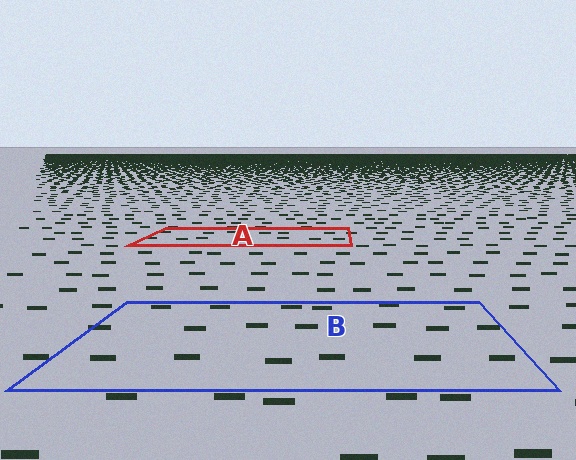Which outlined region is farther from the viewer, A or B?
Region A is farther from the viewer — the texture elements inside it appear smaller and more densely packed.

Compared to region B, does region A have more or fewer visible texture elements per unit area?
Region A has more texture elements per unit area — they are packed more densely because it is farther away.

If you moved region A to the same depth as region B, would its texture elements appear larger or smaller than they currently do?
They would appear larger. At a closer depth, the same texture elements are projected at a bigger on-screen size.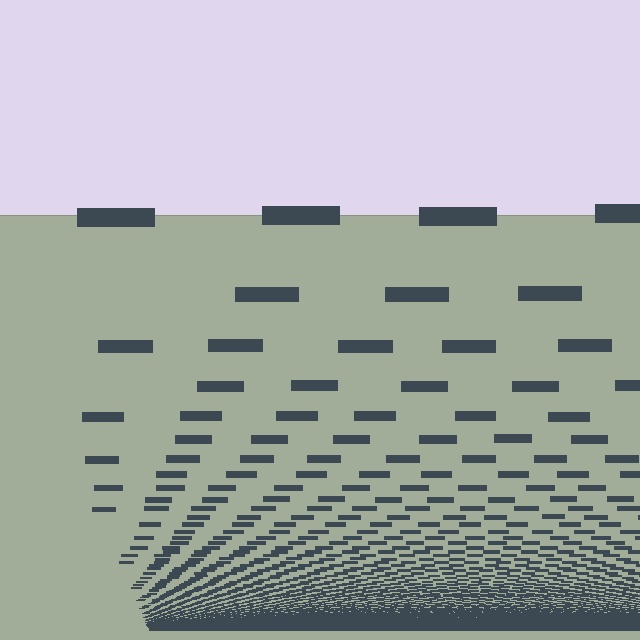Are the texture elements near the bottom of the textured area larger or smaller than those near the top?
Smaller. The gradient is inverted — elements near the bottom are smaller and denser.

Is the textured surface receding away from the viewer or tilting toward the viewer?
The surface appears to tilt toward the viewer. Texture elements get larger and sparser toward the top.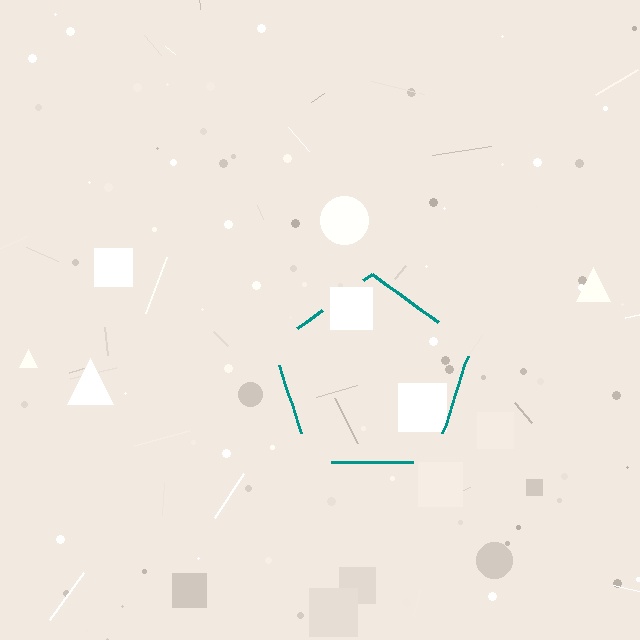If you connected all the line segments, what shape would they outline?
They would outline a pentagon.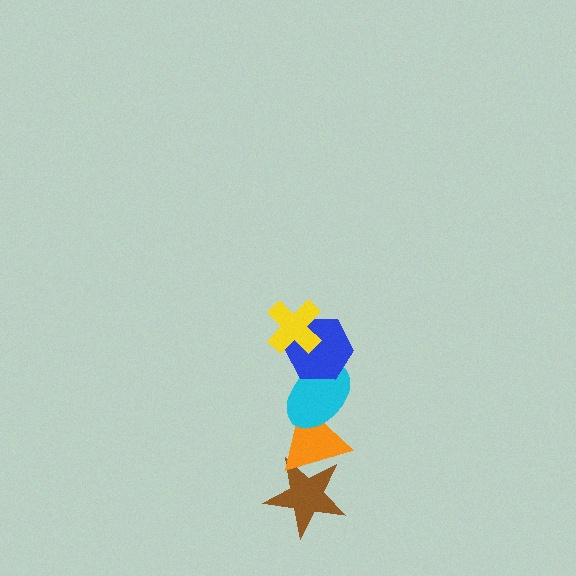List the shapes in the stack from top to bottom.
From top to bottom: the yellow cross, the blue hexagon, the cyan ellipse, the orange triangle, the brown star.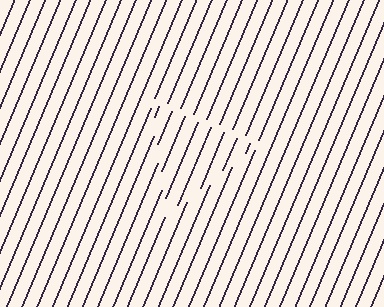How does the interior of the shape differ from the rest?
The interior of the shape contains the same grating, shifted by half a period — the contour is defined by the phase discontinuity where line-ends from the inner and outer gratings abut.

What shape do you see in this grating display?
An illusory triangle. The interior of the shape contains the same grating, shifted by half a period — the contour is defined by the phase discontinuity where line-ends from the inner and outer gratings abut.